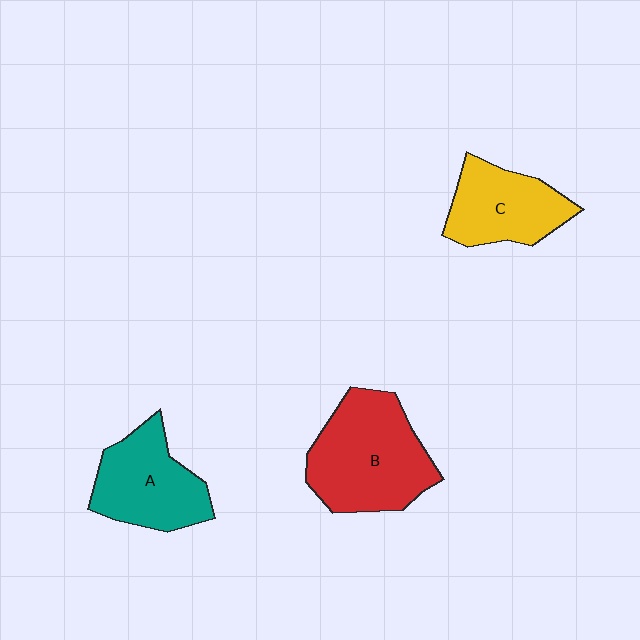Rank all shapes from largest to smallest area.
From largest to smallest: B (red), A (teal), C (yellow).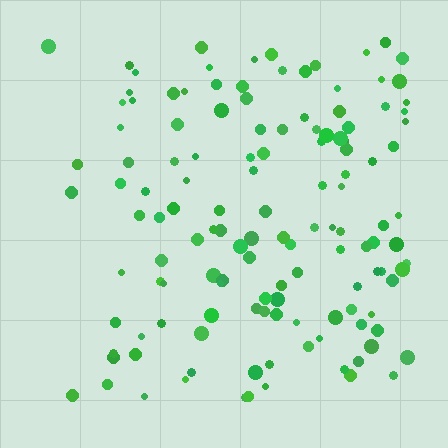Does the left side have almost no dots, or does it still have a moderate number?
Still a moderate number, just noticeably fewer than the right.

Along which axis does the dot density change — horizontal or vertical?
Horizontal.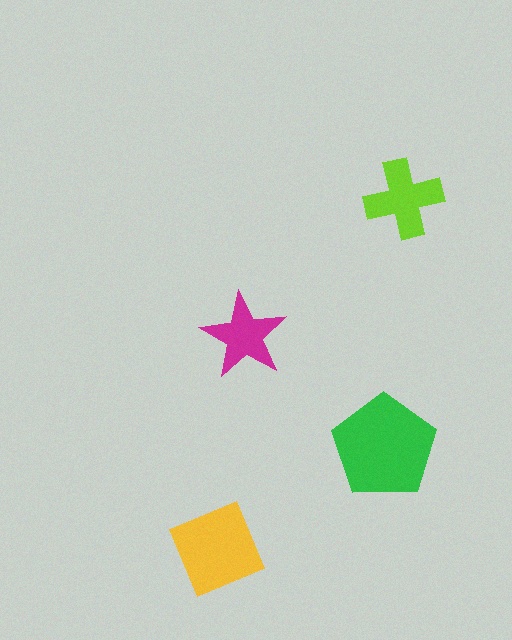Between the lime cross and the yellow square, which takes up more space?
The yellow square.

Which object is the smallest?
The magenta star.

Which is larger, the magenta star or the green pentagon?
The green pentagon.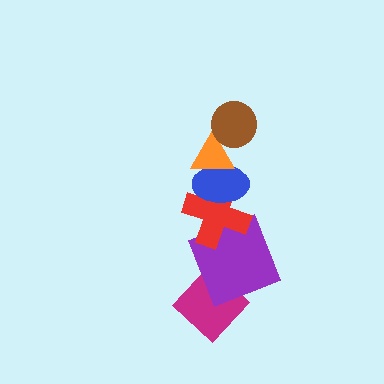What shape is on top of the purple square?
The red cross is on top of the purple square.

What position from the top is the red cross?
The red cross is 4th from the top.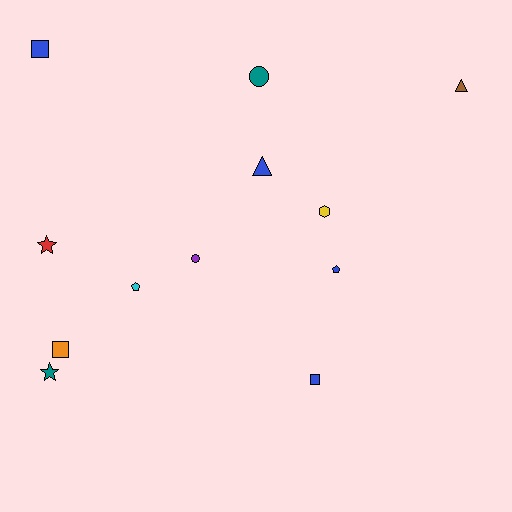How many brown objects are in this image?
There is 1 brown object.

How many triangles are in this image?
There are 2 triangles.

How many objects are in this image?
There are 12 objects.